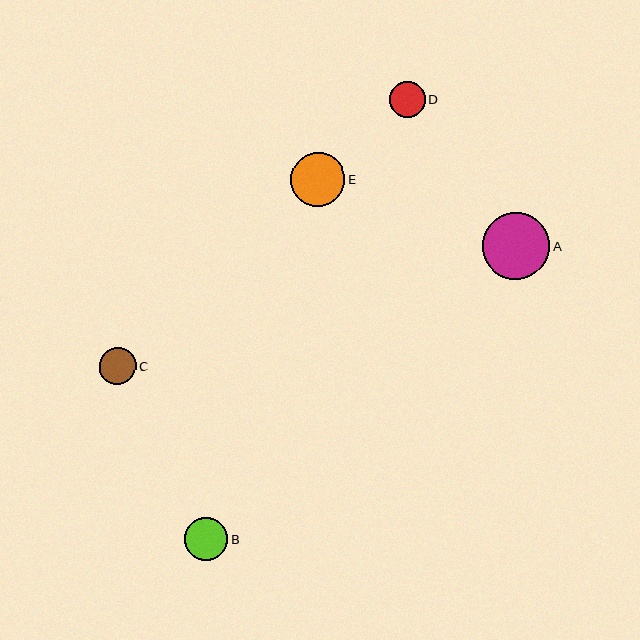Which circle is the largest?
Circle A is the largest with a size of approximately 68 pixels.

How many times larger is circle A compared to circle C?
Circle A is approximately 1.8 times the size of circle C.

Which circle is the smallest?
Circle D is the smallest with a size of approximately 36 pixels.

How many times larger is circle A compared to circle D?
Circle A is approximately 1.9 times the size of circle D.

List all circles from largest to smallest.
From largest to smallest: A, E, B, C, D.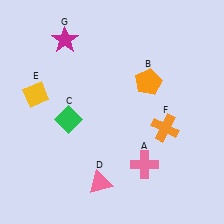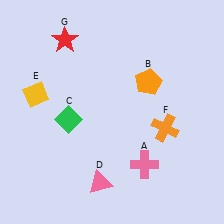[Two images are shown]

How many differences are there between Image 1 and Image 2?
There is 1 difference between the two images.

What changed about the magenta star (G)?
In Image 1, G is magenta. In Image 2, it changed to red.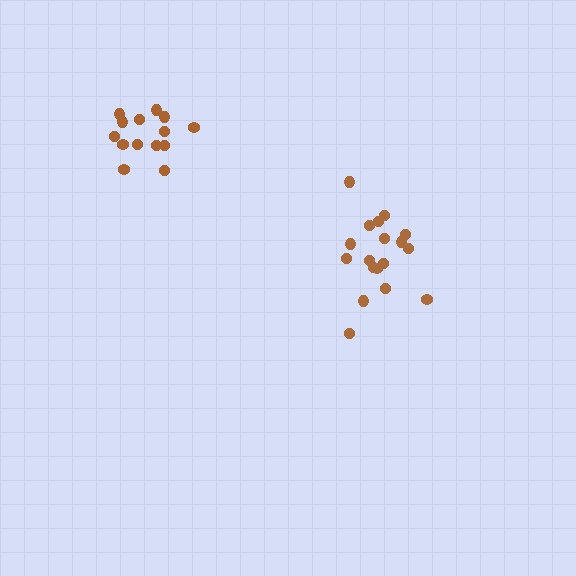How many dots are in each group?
Group 1: 14 dots, Group 2: 18 dots (32 total).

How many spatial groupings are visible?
There are 2 spatial groupings.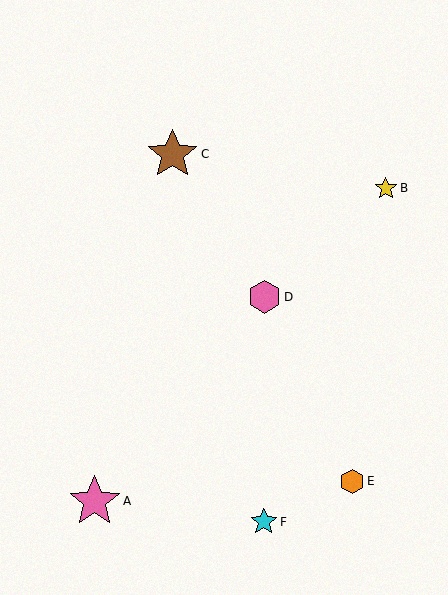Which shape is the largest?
The pink star (labeled A) is the largest.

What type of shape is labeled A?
Shape A is a pink star.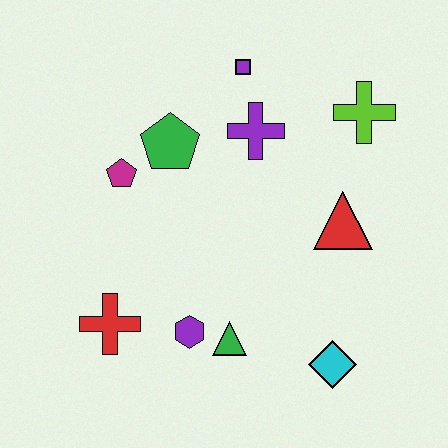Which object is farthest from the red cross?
The lime cross is farthest from the red cross.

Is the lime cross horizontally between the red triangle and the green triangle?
No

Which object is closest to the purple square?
The purple cross is closest to the purple square.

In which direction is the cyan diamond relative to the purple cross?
The cyan diamond is below the purple cross.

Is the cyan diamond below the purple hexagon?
Yes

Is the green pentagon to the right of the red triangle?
No